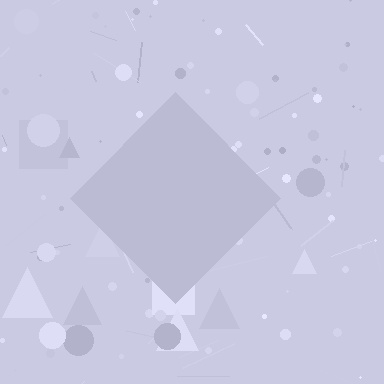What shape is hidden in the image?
A diamond is hidden in the image.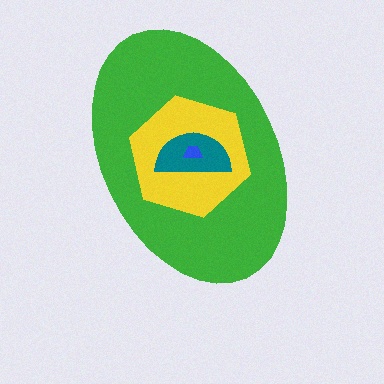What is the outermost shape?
The green ellipse.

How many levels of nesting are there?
4.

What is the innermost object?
The blue trapezoid.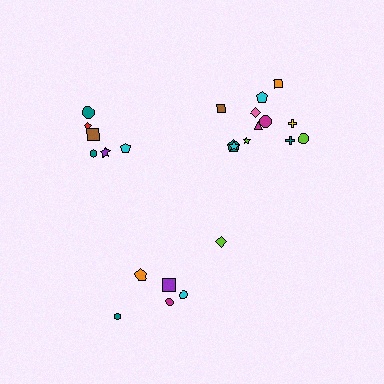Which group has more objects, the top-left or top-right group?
The top-right group.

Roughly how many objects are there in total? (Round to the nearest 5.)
Roughly 25 objects in total.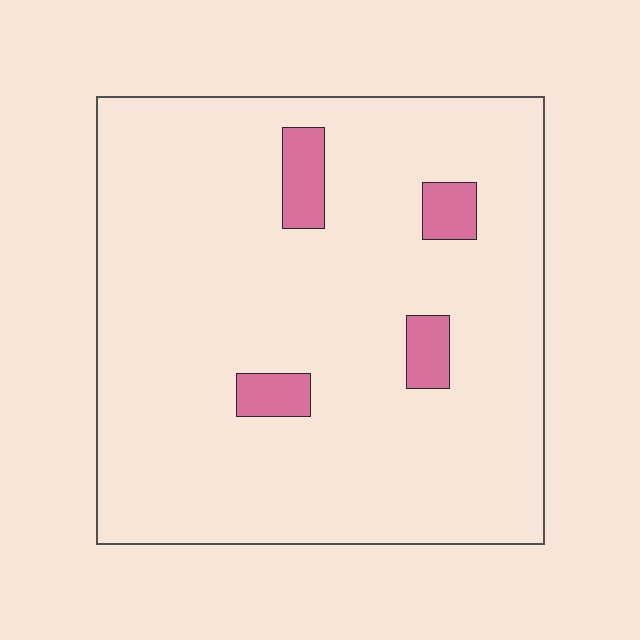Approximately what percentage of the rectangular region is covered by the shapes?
Approximately 5%.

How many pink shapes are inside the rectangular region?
4.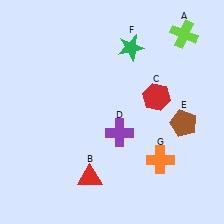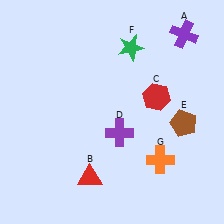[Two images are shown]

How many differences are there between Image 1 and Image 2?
There is 1 difference between the two images.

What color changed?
The cross (A) changed from lime in Image 1 to purple in Image 2.